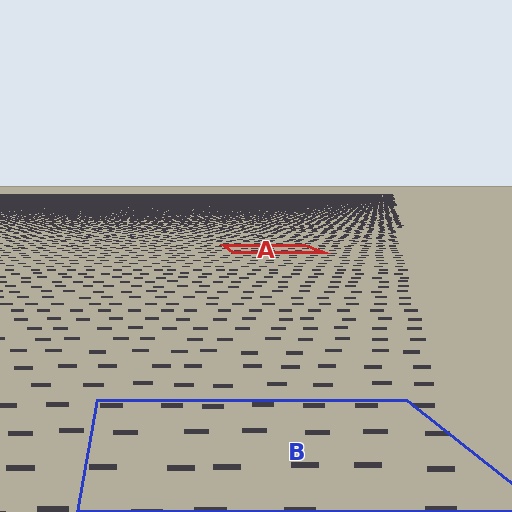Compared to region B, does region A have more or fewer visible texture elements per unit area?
Region A has more texture elements per unit area — they are packed more densely because it is farther away.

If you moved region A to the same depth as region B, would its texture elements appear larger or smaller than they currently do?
They would appear larger. At a closer depth, the same texture elements are projected at a bigger on-screen size.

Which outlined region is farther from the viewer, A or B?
Region A is farther from the viewer — the texture elements inside it appear smaller and more densely packed.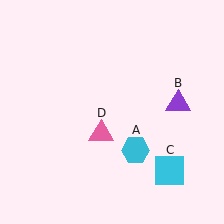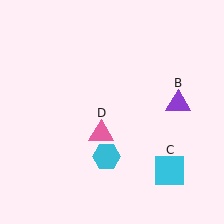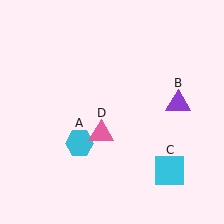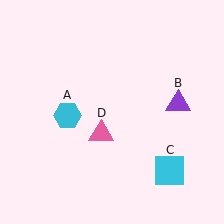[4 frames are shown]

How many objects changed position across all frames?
1 object changed position: cyan hexagon (object A).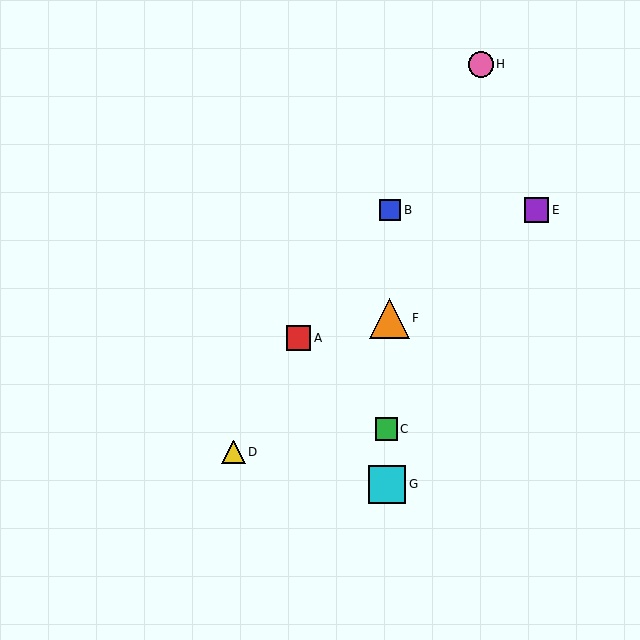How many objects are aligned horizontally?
2 objects (B, E) are aligned horizontally.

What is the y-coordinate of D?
Object D is at y≈452.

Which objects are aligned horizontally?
Objects B, E are aligned horizontally.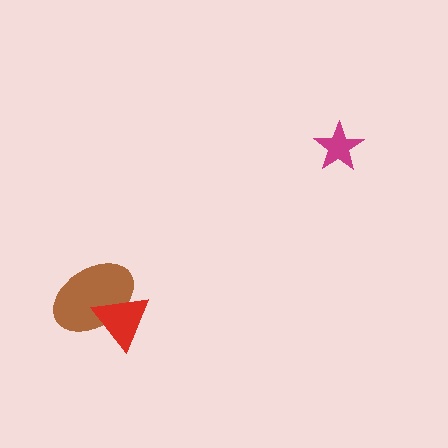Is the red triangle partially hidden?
No, no other shape covers it.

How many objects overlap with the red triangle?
1 object overlaps with the red triangle.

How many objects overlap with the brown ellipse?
1 object overlaps with the brown ellipse.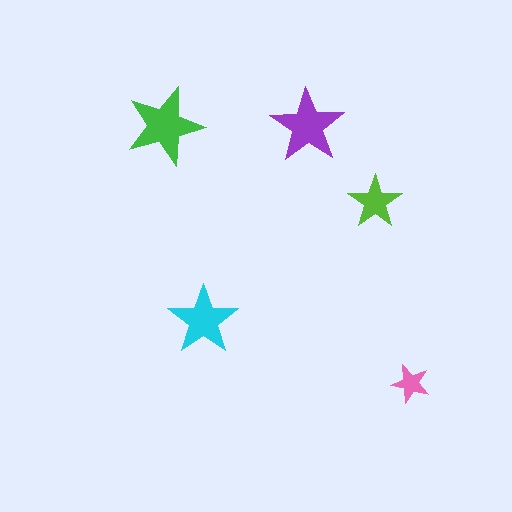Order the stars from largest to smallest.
the green one, the purple one, the cyan one, the lime one, the pink one.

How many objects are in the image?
There are 5 objects in the image.